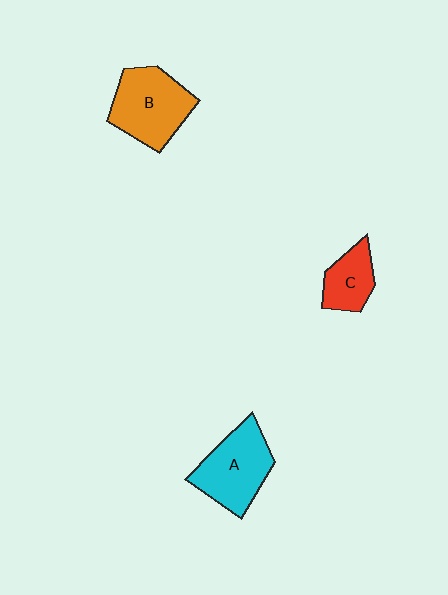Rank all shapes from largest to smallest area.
From largest to smallest: B (orange), A (cyan), C (red).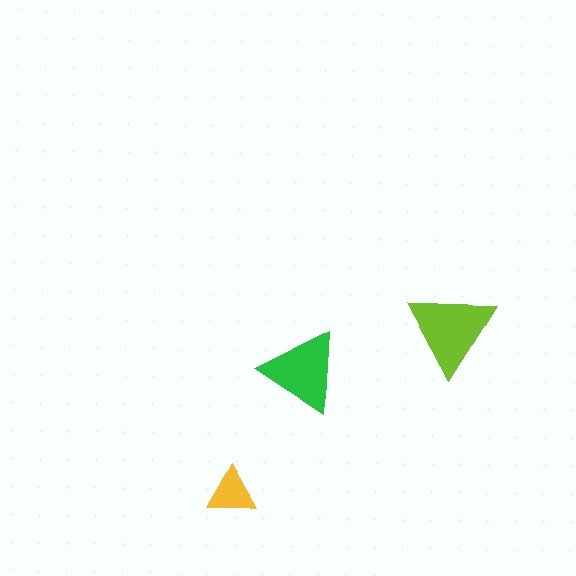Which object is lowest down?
The yellow triangle is bottommost.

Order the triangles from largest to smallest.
the lime one, the green one, the yellow one.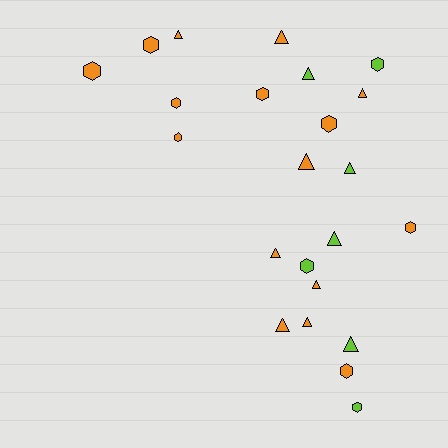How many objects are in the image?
There are 23 objects.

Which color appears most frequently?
Orange, with 16 objects.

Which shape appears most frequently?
Triangle, with 12 objects.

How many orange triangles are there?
There are 8 orange triangles.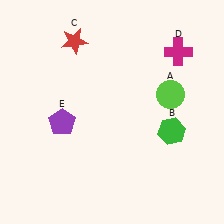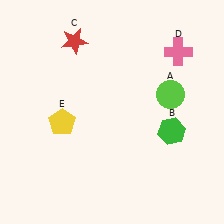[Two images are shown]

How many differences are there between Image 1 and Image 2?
There are 2 differences between the two images.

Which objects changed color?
D changed from magenta to pink. E changed from purple to yellow.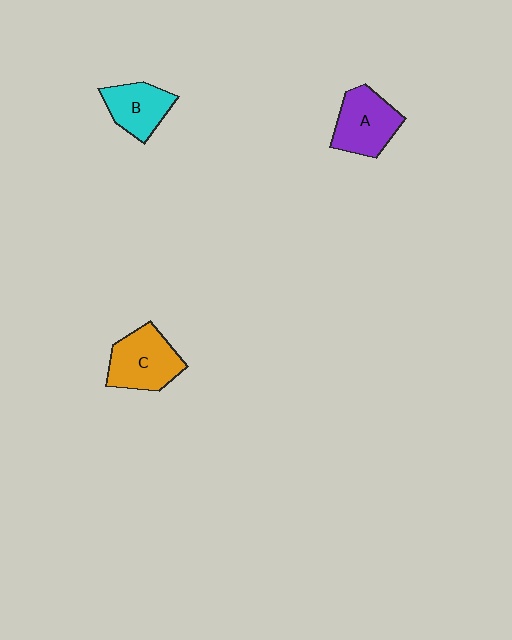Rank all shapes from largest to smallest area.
From largest to smallest: C (orange), A (purple), B (cyan).